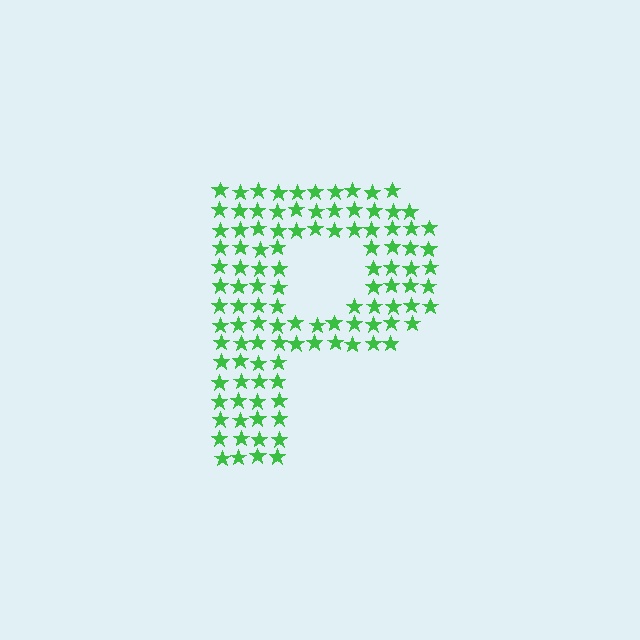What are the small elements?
The small elements are stars.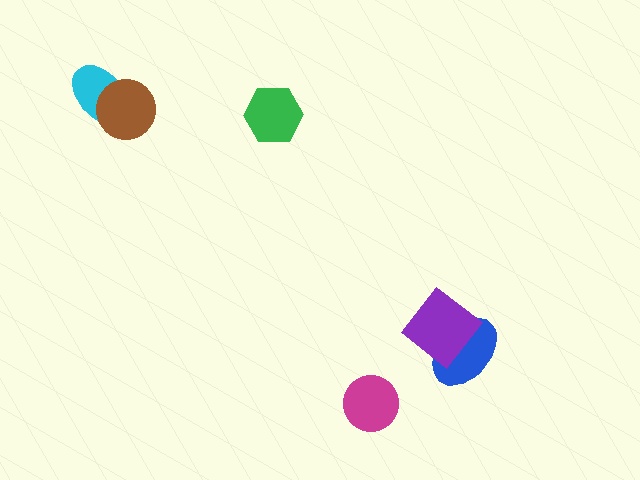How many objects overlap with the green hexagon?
0 objects overlap with the green hexagon.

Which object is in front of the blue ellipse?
The purple diamond is in front of the blue ellipse.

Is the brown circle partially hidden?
No, no other shape covers it.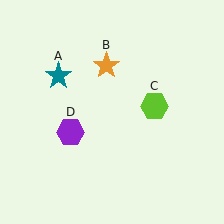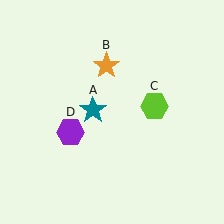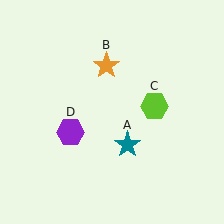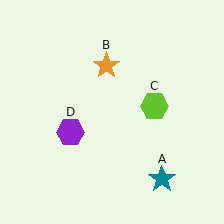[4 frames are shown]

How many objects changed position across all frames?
1 object changed position: teal star (object A).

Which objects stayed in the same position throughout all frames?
Orange star (object B) and lime hexagon (object C) and purple hexagon (object D) remained stationary.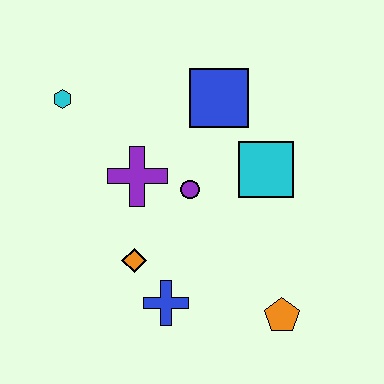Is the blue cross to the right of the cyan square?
No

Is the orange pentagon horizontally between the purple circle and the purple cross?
No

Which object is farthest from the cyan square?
The cyan hexagon is farthest from the cyan square.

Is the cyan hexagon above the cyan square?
Yes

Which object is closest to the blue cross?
The orange diamond is closest to the blue cross.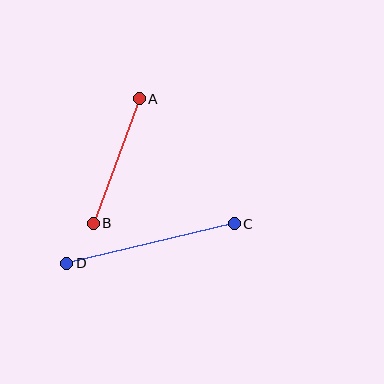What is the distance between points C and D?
The distance is approximately 172 pixels.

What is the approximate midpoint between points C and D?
The midpoint is at approximately (151, 243) pixels.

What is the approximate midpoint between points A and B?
The midpoint is at approximately (116, 161) pixels.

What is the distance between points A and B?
The distance is approximately 133 pixels.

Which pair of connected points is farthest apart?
Points C and D are farthest apart.